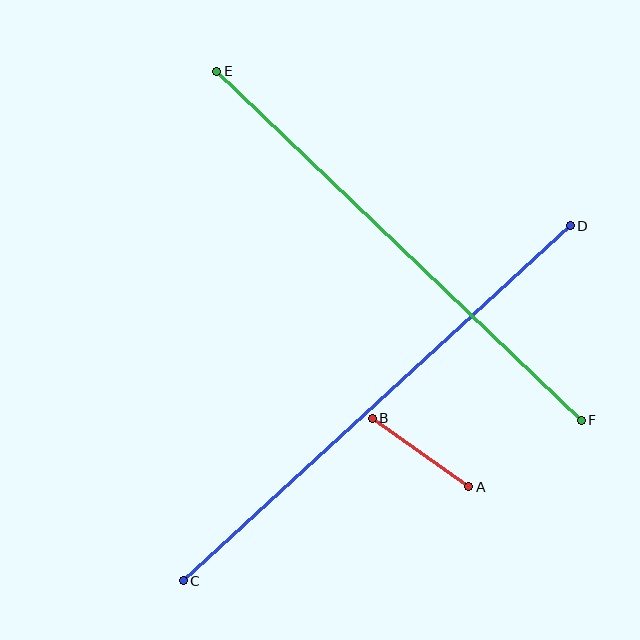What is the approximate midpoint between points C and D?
The midpoint is at approximately (377, 403) pixels.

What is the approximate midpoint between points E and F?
The midpoint is at approximately (399, 246) pixels.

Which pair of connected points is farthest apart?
Points C and D are farthest apart.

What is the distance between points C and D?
The distance is approximately 525 pixels.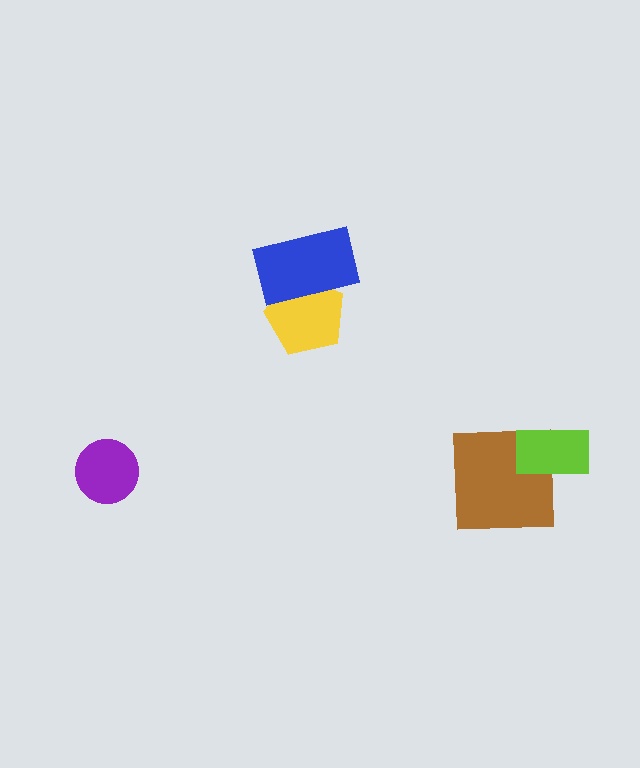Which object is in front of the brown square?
The lime rectangle is in front of the brown square.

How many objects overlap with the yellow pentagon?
1 object overlaps with the yellow pentagon.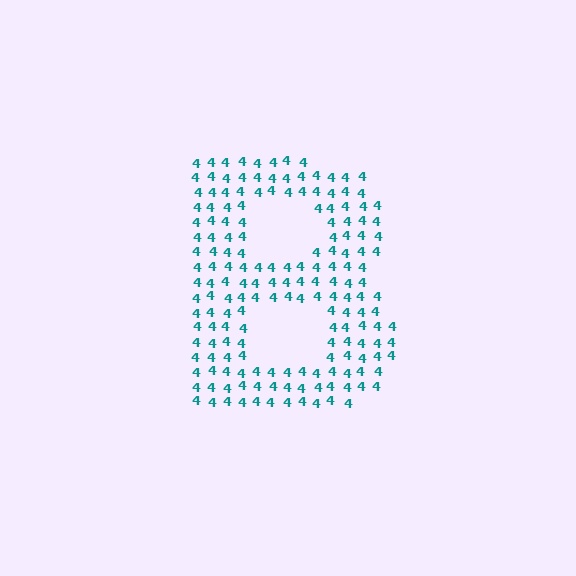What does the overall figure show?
The overall figure shows the letter B.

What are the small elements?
The small elements are digit 4's.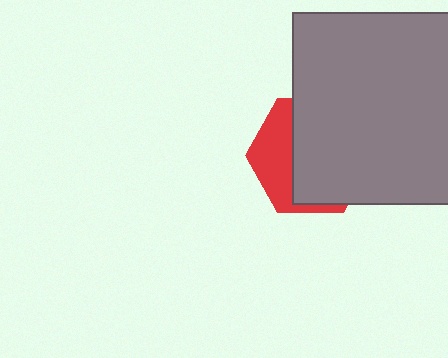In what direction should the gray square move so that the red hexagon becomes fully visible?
The gray square should move right. That is the shortest direction to clear the overlap and leave the red hexagon fully visible.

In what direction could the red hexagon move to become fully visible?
The red hexagon could move left. That would shift it out from behind the gray square entirely.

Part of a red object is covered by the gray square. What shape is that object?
It is a hexagon.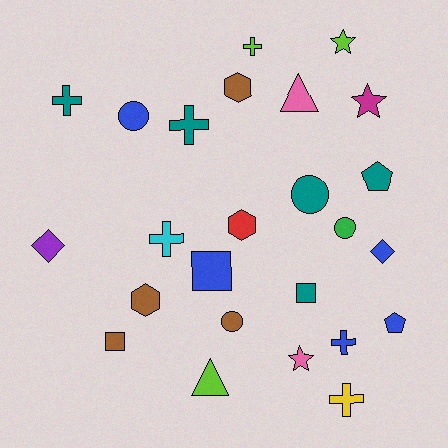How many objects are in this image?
There are 25 objects.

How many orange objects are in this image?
There are no orange objects.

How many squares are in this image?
There are 3 squares.